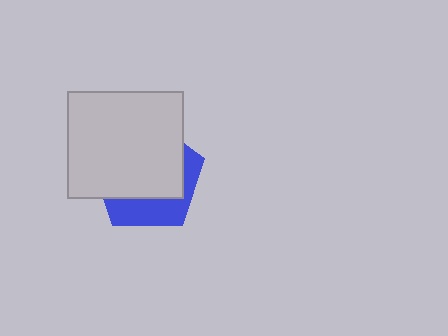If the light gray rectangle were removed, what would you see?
You would see the complete blue pentagon.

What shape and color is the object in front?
The object in front is a light gray rectangle.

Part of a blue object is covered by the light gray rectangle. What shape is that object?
It is a pentagon.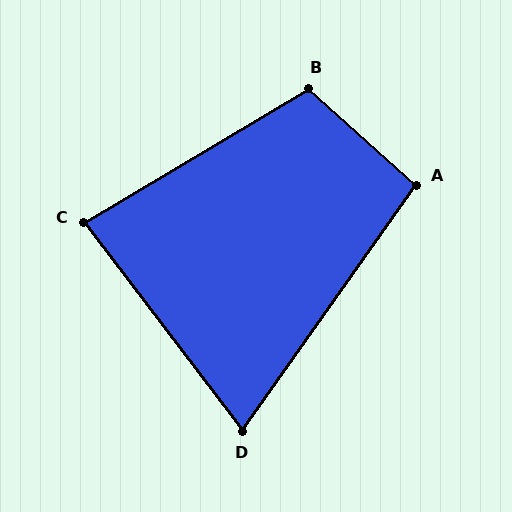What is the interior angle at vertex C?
Approximately 83 degrees (acute).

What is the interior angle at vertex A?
Approximately 97 degrees (obtuse).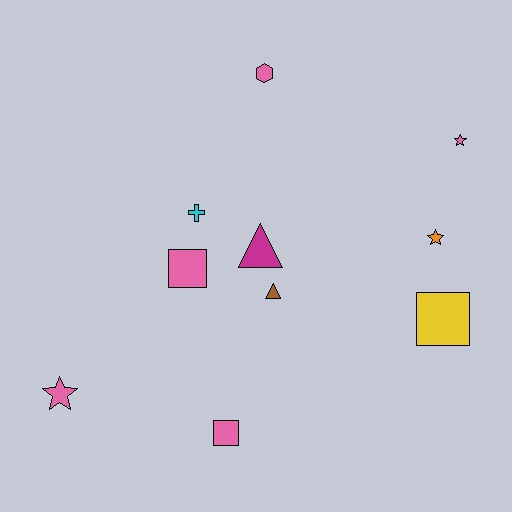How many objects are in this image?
There are 10 objects.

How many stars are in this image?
There are 3 stars.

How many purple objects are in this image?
There are no purple objects.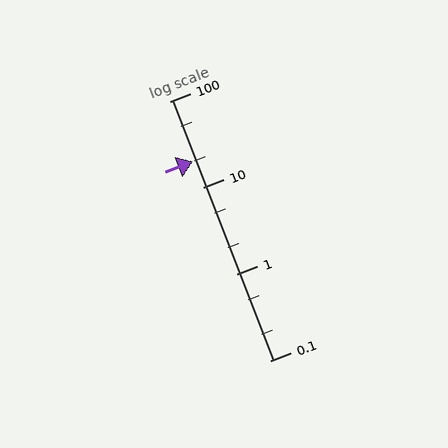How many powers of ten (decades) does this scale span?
The scale spans 3 decades, from 0.1 to 100.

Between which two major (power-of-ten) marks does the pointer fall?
The pointer is between 10 and 100.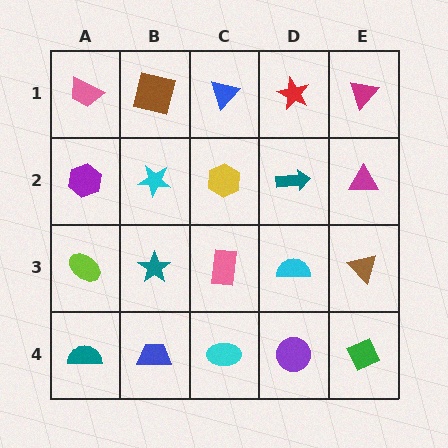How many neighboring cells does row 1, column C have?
3.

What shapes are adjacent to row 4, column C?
A pink rectangle (row 3, column C), a blue trapezoid (row 4, column B), a purple circle (row 4, column D).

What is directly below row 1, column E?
A magenta triangle.